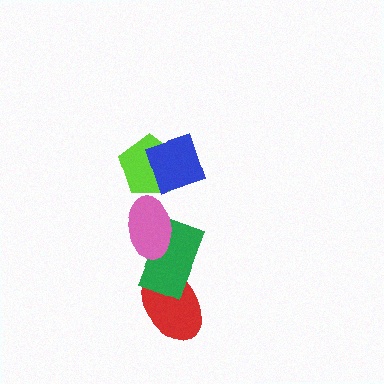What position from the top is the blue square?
The blue square is 1st from the top.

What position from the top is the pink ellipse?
The pink ellipse is 3rd from the top.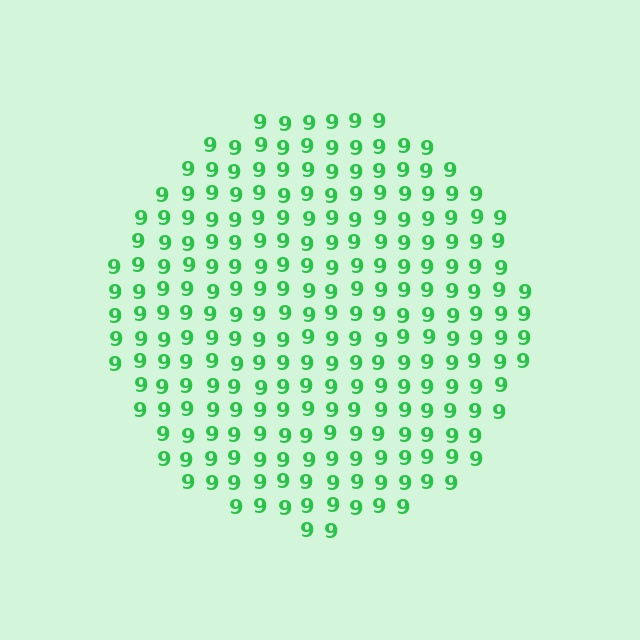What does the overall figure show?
The overall figure shows a circle.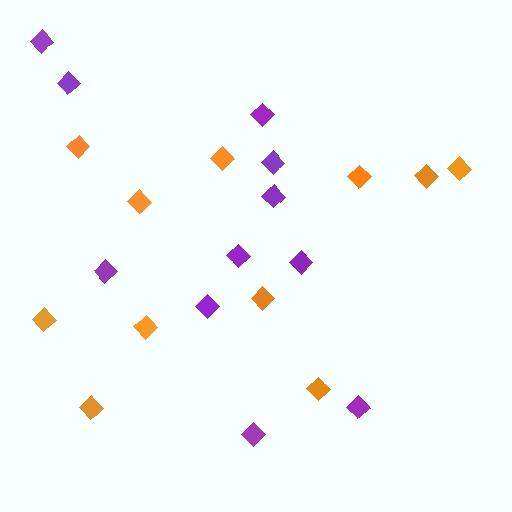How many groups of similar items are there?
There are 2 groups: one group of purple diamonds (11) and one group of orange diamonds (11).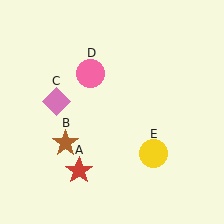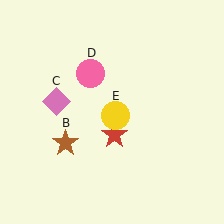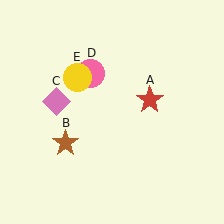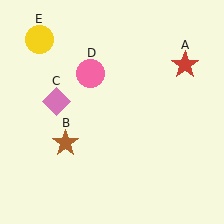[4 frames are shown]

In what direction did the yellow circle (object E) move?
The yellow circle (object E) moved up and to the left.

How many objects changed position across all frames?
2 objects changed position: red star (object A), yellow circle (object E).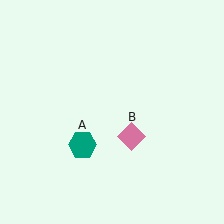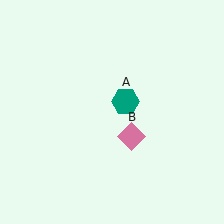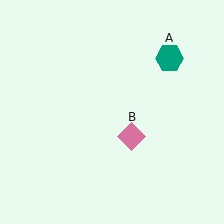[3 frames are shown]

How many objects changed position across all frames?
1 object changed position: teal hexagon (object A).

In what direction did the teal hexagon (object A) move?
The teal hexagon (object A) moved up and to the right.